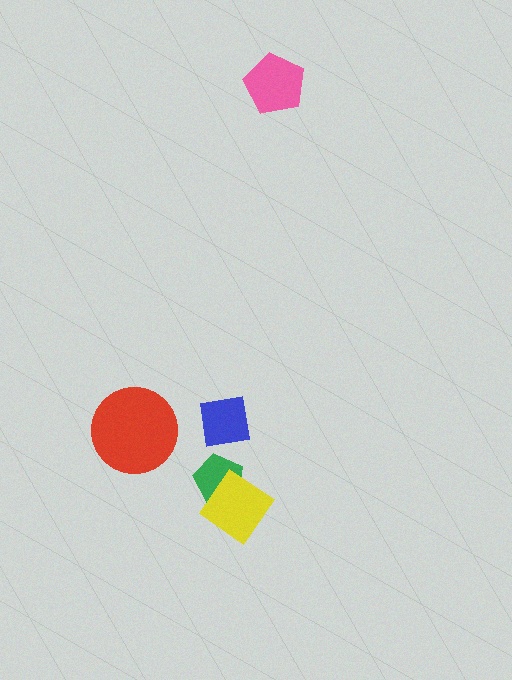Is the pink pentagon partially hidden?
No, no other shape covers it.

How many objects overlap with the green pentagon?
1 object overlaps with the green pentagon.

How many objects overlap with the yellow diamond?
1 object overlaps with the yellow diamond.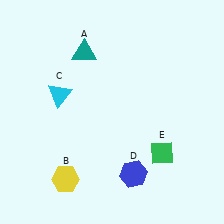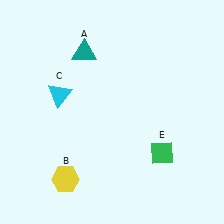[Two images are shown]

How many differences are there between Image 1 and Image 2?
There is 1 difference between the two images.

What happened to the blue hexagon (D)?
The blue hexagon (D) was removed in Image 2. It was in the bottom-right area of Image 1.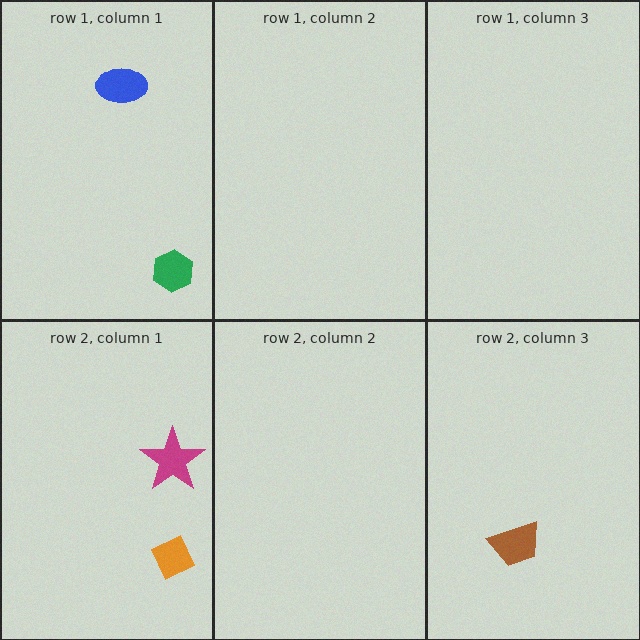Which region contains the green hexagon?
The row 1, column 1 region.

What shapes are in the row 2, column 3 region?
The brown trapezoid.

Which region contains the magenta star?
The row 2, column 1 region.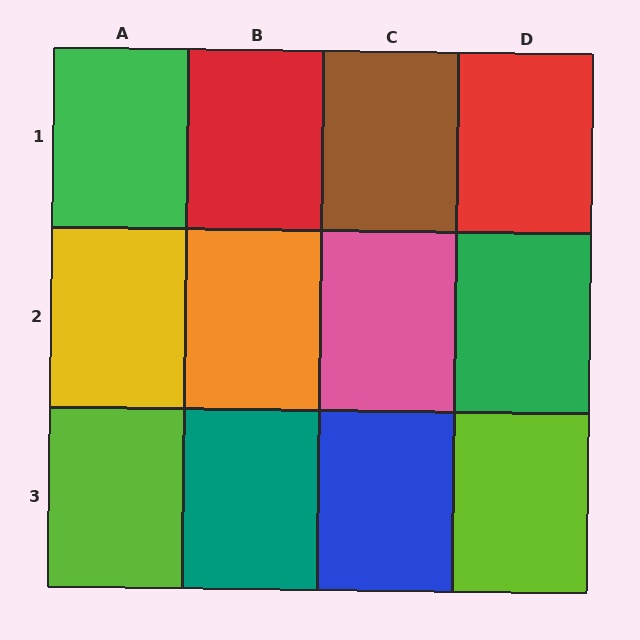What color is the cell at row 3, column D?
Lime.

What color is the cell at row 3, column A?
Lime.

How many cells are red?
2 cells are red.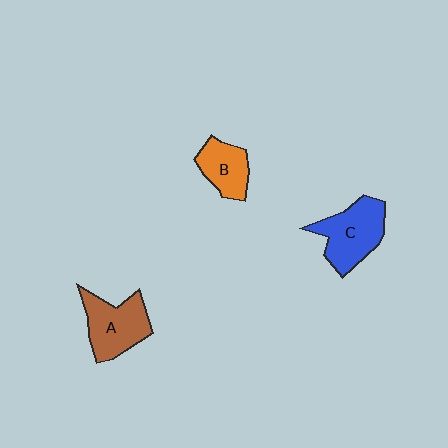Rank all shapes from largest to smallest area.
From largest to smallest: C (blue), A (brown), B (orange).